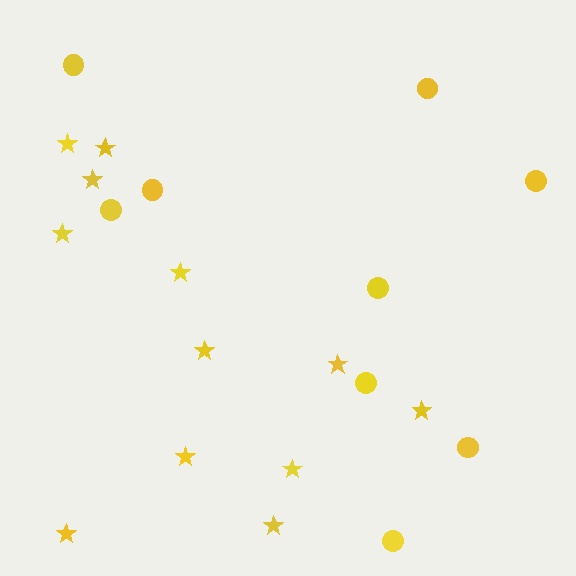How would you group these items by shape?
There are 2 groups: one group of stars (12) and one group of circles (9).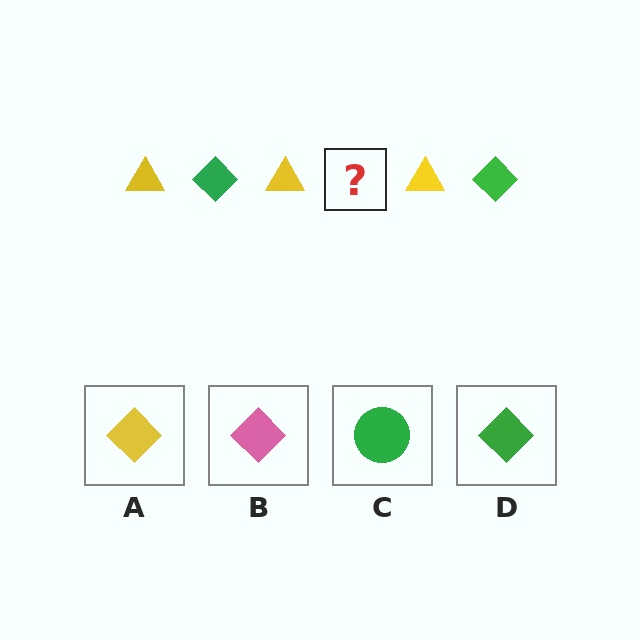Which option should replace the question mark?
Option D.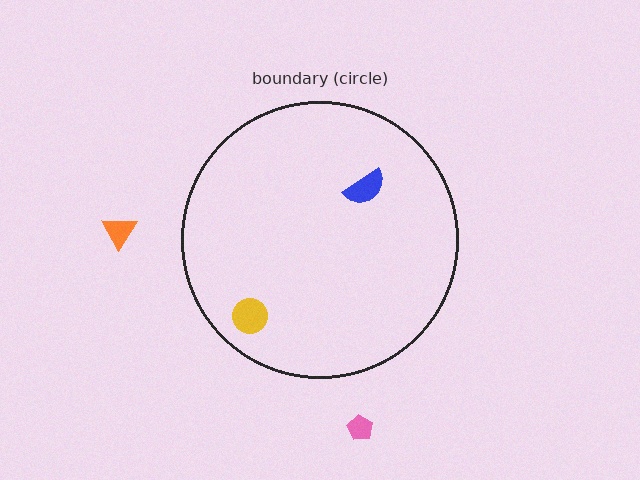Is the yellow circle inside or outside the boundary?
Inside.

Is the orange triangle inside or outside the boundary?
Outside.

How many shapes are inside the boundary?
2 inside, 2 outside.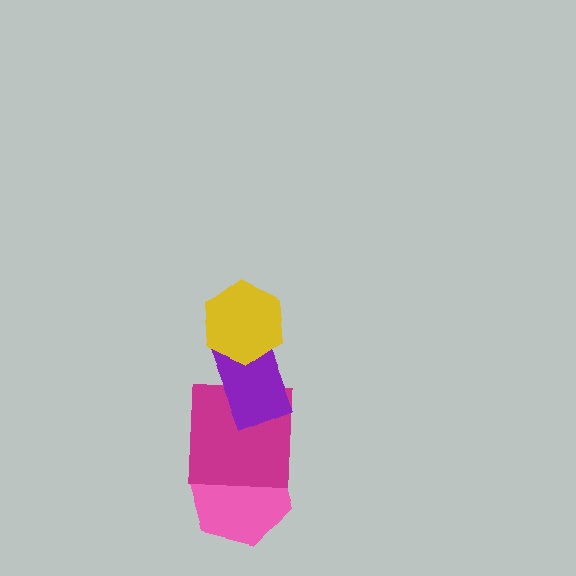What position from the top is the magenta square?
The magenta square is 3rd from the top.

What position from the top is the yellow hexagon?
The yellow hexagon is 1st from the top.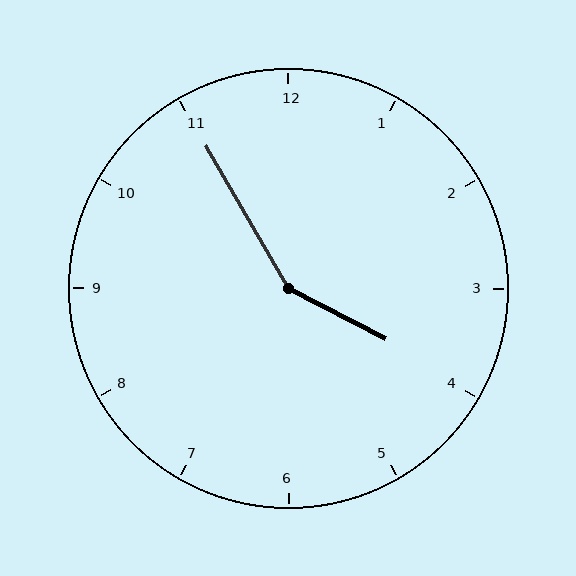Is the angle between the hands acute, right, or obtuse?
It is obtuse.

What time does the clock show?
3:55.